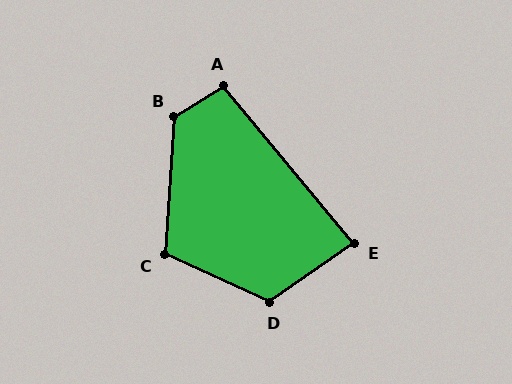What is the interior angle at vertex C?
Approximately 110 degrees (obtuse).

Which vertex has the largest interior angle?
B, at approximately 126 degrees.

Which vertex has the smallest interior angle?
E, at approximately 85 degrees.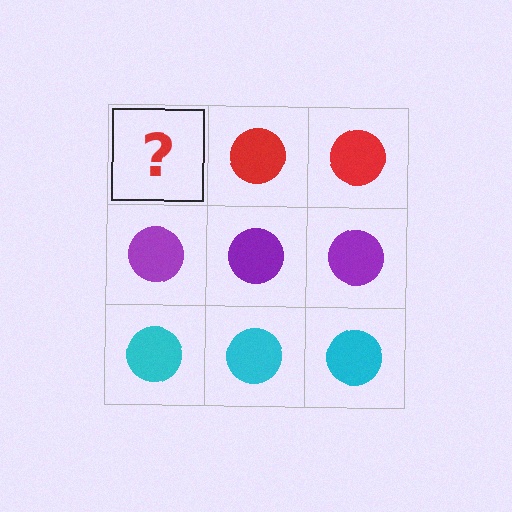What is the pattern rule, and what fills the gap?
The rule is that each row has a consistent color. The gap should be filled with a red circle.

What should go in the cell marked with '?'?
The missing cell should contain a red circle.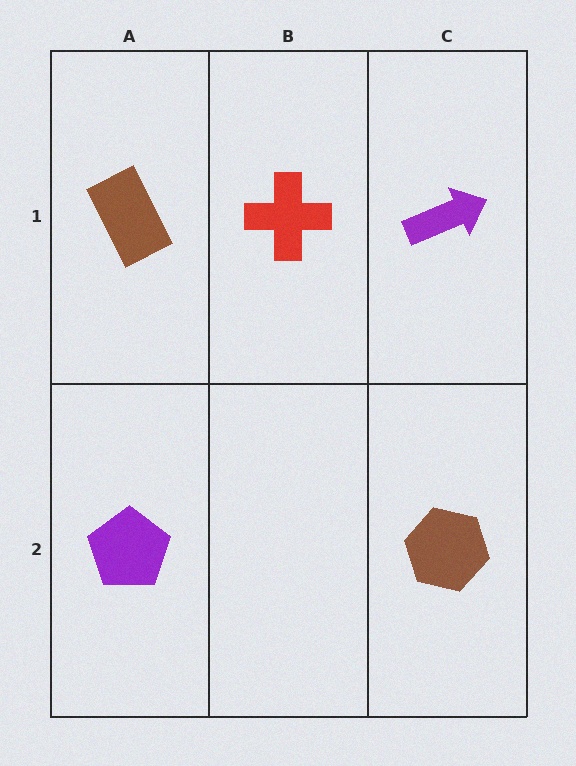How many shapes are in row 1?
3 shapes.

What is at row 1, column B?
A red cross.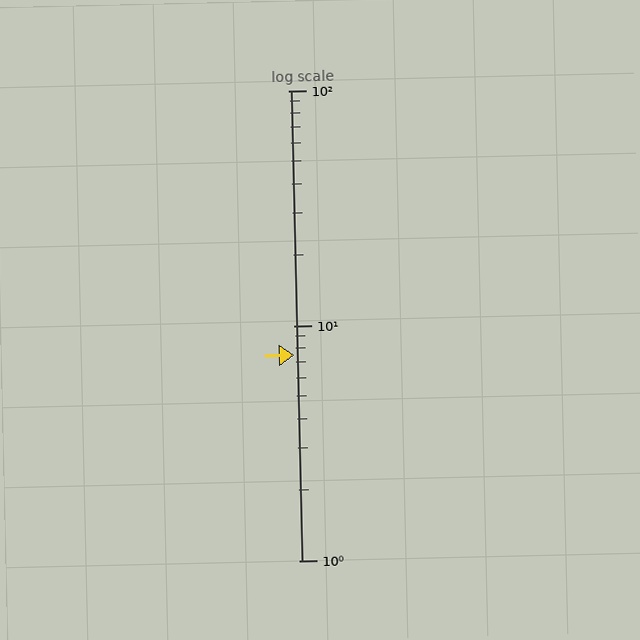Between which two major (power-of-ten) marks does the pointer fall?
The pointer is between 1 and 10.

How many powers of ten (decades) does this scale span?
The scale spans 2 decades, from 1 to 100.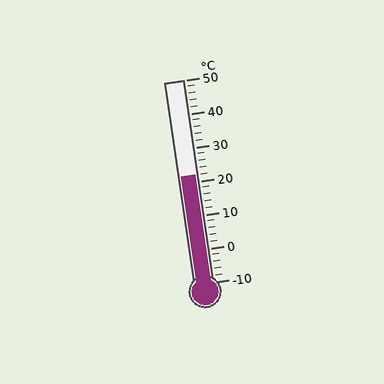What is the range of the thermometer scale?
The thermometer scale ranges from -10°C to 50°C.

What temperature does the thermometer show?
The thermometer shows approximately 22°C.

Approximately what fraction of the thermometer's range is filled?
The thermometer is filled to approximately 55% of its range.